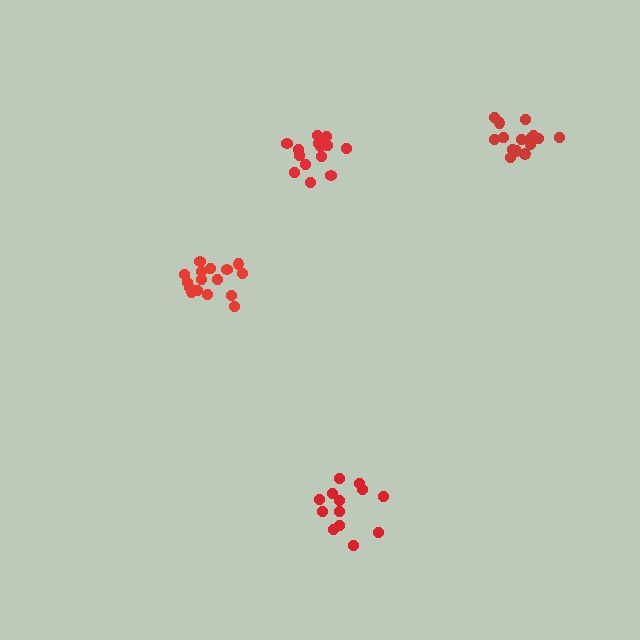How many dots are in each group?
Group 1: 13 dots, Group 2: 16 dots, Group 3: 15 dots, Group 4: 15 dots (59 total).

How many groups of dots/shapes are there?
There are 4 groups.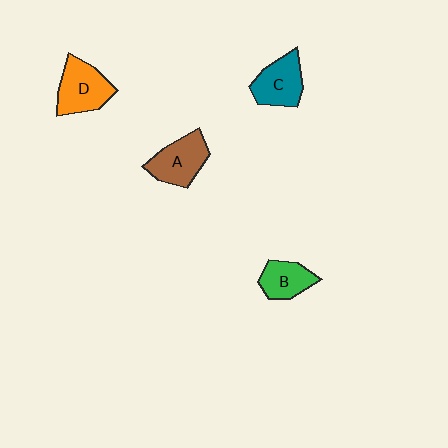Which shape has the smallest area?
Shape B (green).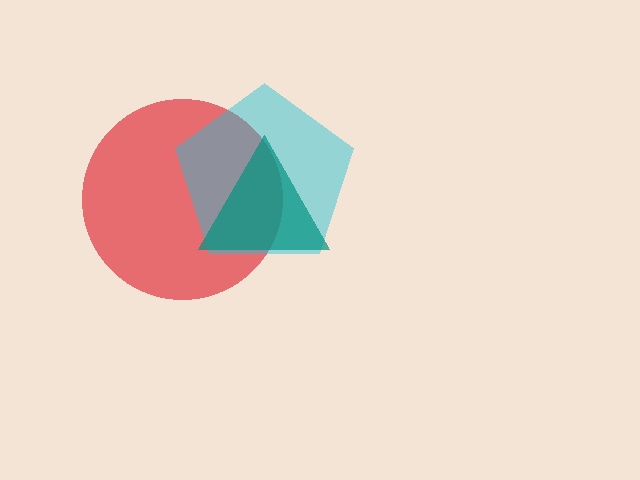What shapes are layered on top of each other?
The layered shapes are: a red circle, a cyan pentagon, a teal triangle.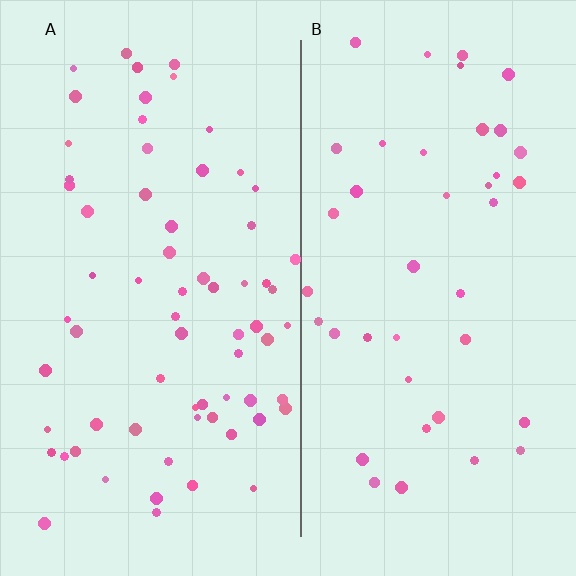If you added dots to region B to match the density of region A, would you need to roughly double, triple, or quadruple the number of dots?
Approximately double.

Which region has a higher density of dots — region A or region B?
A (the left).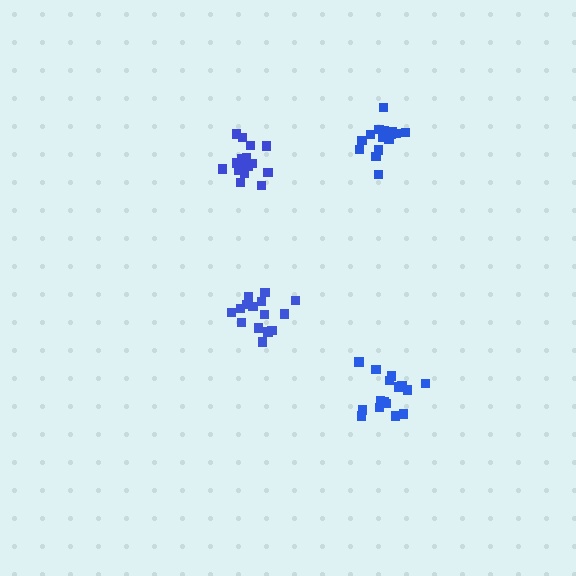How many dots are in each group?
Group 1: 16 dots, Group 2: 17 dots, Group 3: 15 dots, Group 4: 15 dots (63 total).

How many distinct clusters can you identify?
There are 4 distinct clusters.